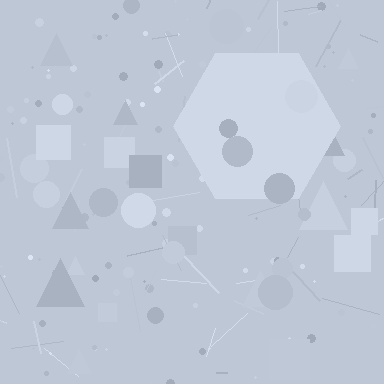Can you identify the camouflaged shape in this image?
The camouflaged shape is a hexagon.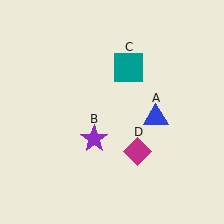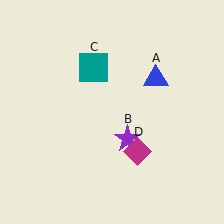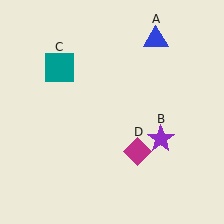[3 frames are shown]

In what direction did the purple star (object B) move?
The purple star (object B) moved right.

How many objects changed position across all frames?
3 objects changed position: blue triangle (object A), purple star (object B), teal square (object C).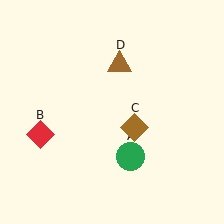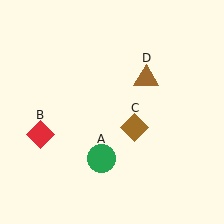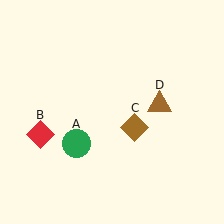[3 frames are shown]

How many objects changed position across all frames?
2 objects changed position: green circle (object A), brown triangle (object D).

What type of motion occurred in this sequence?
The green circle (object A), brown triangle (object D) rotated clockwise around the center of the scene.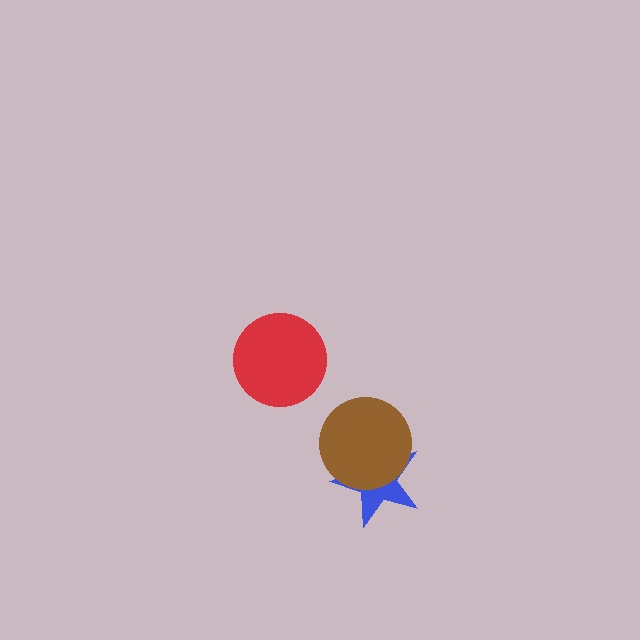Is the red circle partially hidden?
No, no other shape covers it.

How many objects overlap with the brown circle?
1 object overlaps with the brown circle.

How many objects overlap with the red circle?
0 objects overlap with the red circle.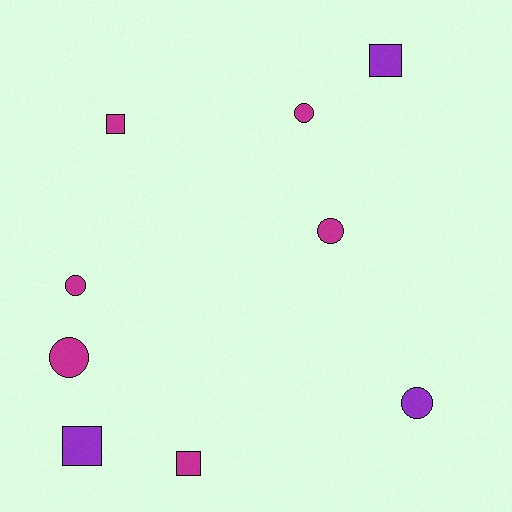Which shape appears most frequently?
Circle, with 5 objects.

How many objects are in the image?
There are 9 objects.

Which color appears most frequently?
Magenta, with 6 objects.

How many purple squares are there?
There are 2 purple squares.